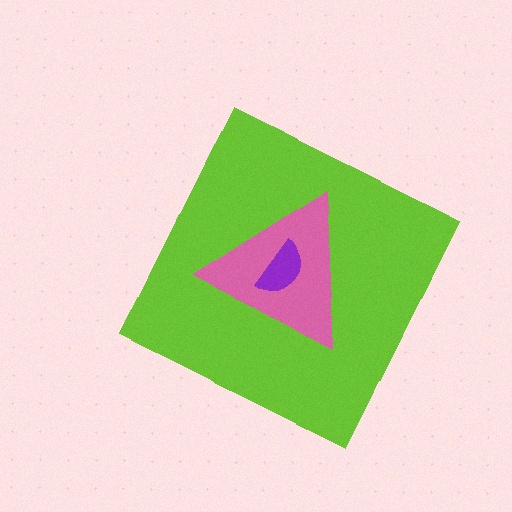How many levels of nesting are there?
3.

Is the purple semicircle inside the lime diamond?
Yes.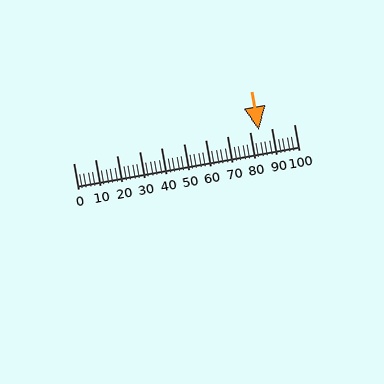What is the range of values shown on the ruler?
The ruler shows values from 0 to 100.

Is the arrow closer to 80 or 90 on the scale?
The arrow is closer to 80.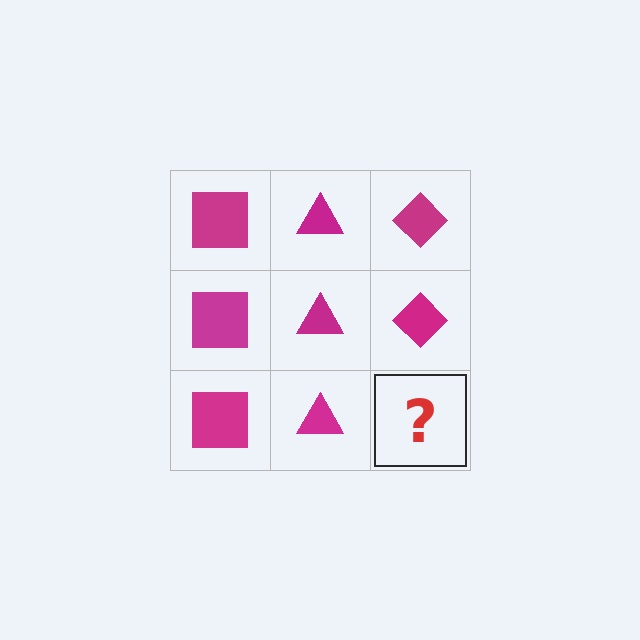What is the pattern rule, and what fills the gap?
The rule is that each column has a consistent shape. The gap should be filled with a magenta diamond.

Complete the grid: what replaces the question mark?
The question mark should be replaced with a magenta diamond.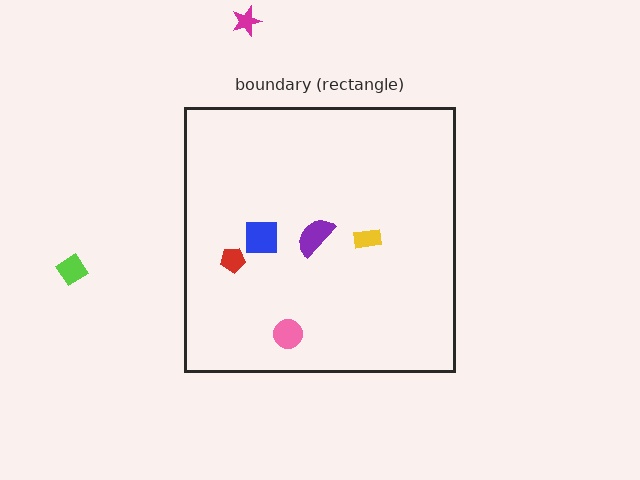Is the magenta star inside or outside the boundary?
Outside.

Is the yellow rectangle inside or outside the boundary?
Inside.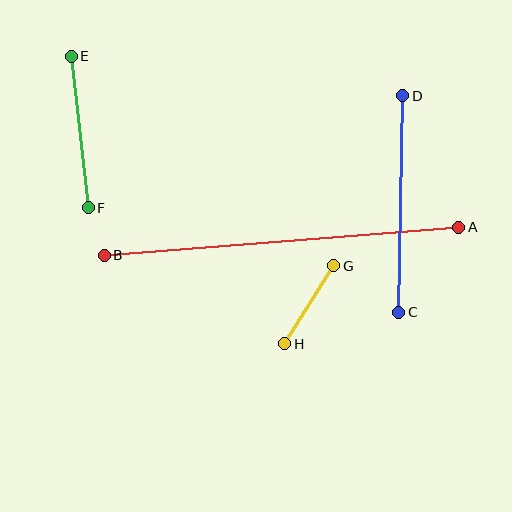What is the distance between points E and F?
The distance is approximately 152 pixels.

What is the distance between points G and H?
The distance is approximately 92 pixels.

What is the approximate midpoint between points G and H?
The midpoint is at approximately (309, 305) pixels.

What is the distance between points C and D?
The distance is approximately 217 pixels.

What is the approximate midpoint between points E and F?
The midpoint is at approximately (80, 132) pixels.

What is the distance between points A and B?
The distance is approximately 356 pixels.